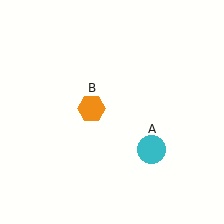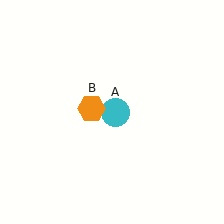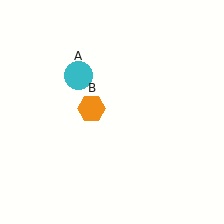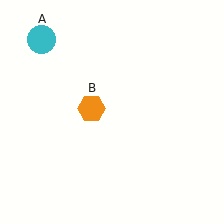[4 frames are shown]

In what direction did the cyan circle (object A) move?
The cyan circle (object A) moved up and to the left.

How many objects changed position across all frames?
1 object changed position: cyan circle (object A).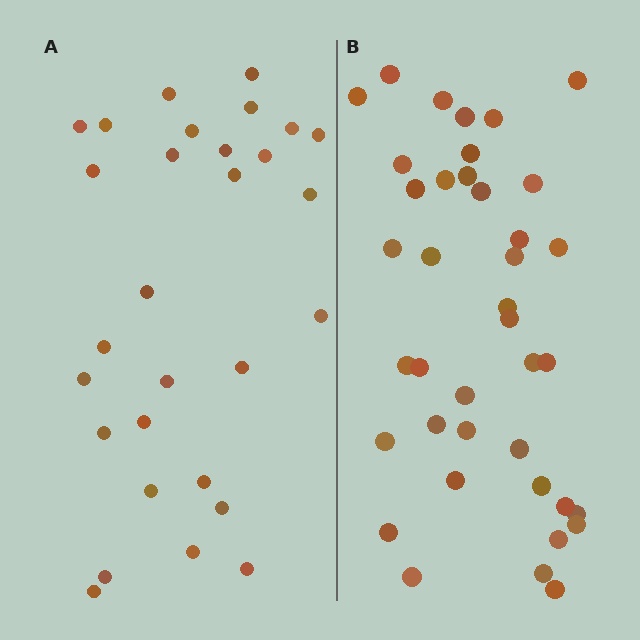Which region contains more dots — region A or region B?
Region B (the right region) has more dots.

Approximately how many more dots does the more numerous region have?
Region B has roughly 10 or so more dots than region A.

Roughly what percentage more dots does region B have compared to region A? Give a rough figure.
About 35% more.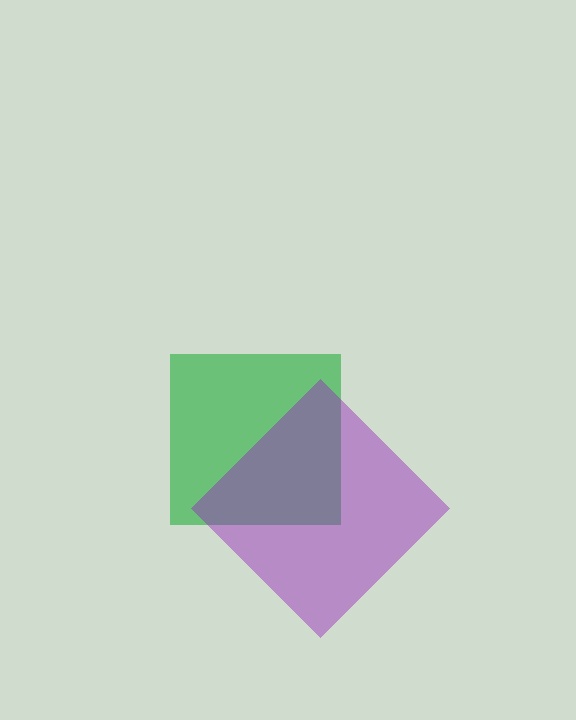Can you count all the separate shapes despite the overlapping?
Yes, there are 2 separate shapes.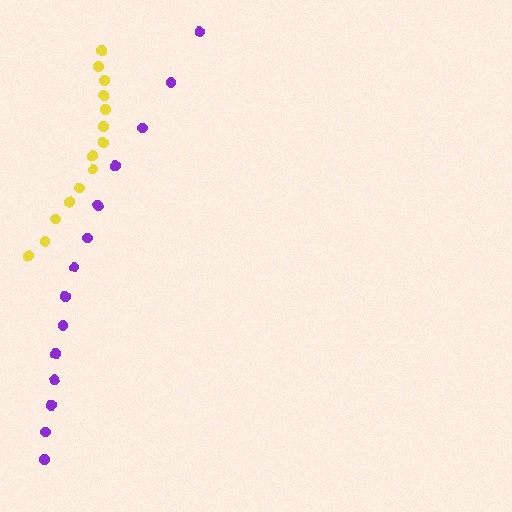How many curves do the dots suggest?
There are 2 distinct paths.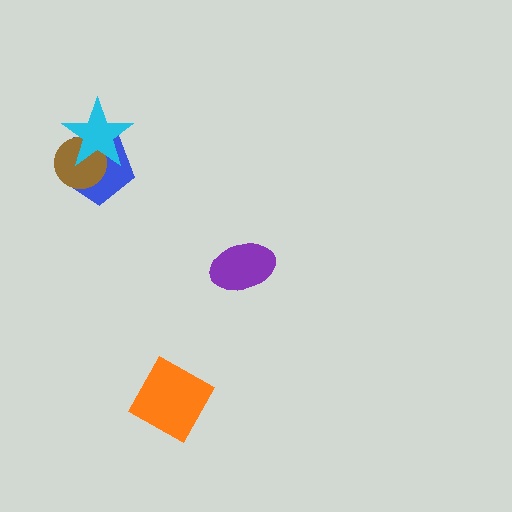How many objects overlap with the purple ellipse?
0 objects overlap with the purple ellipse.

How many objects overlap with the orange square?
0 objects overlap with the orange square.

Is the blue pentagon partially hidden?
Yes, it is partially covered by another shape.